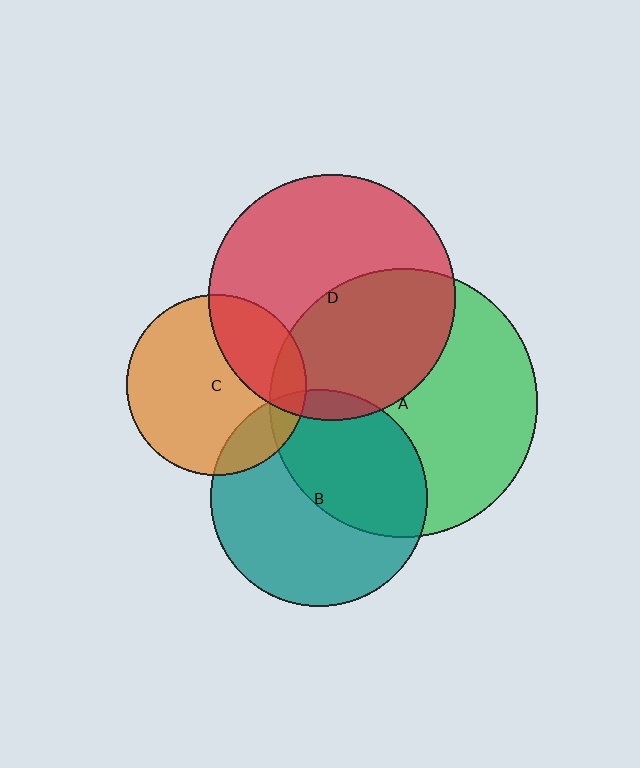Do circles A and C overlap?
Yes.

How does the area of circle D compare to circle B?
Approximately 1.3 times.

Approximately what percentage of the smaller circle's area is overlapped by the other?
Approximately 10%.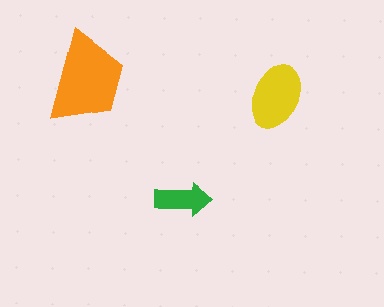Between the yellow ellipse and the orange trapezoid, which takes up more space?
The orange trapezoid.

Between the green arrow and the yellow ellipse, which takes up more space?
The yellow ellipse.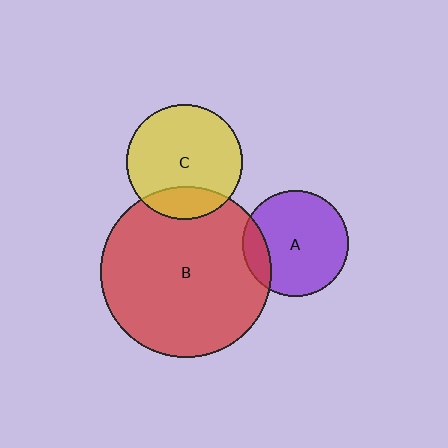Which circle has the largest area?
Circle B (red).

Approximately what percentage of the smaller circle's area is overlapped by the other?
Approximately 15%.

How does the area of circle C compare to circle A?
Approximately 1.2 times.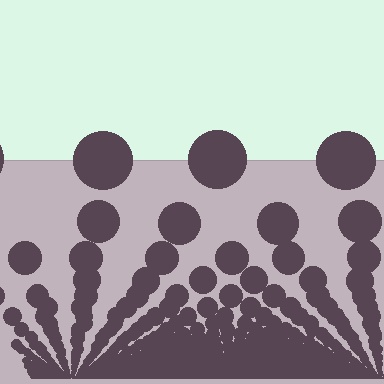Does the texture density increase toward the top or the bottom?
Density increases toward the bottom.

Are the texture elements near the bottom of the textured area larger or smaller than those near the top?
Smaller. The gradient is inverted — elements near the bottom are smaller and denser.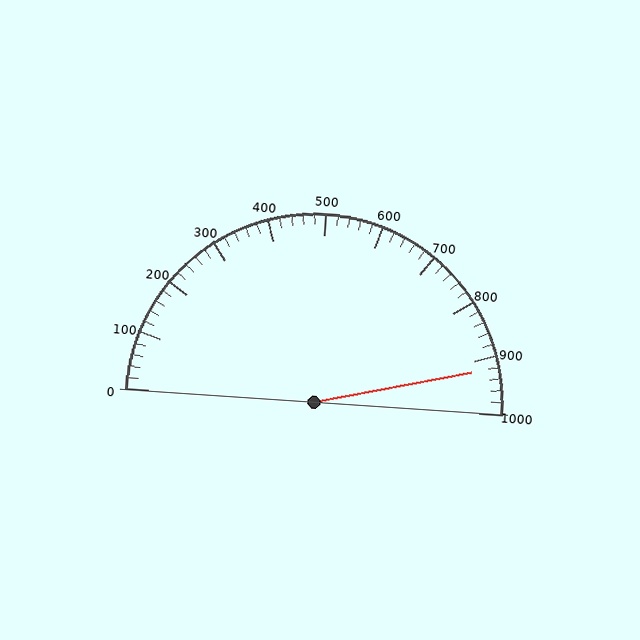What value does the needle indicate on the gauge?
The needle indicates approximately 920.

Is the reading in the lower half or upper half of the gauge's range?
The reading is in the upper half of the range (0 to 1000).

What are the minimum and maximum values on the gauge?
The gauge ranges from 0 to 1000.